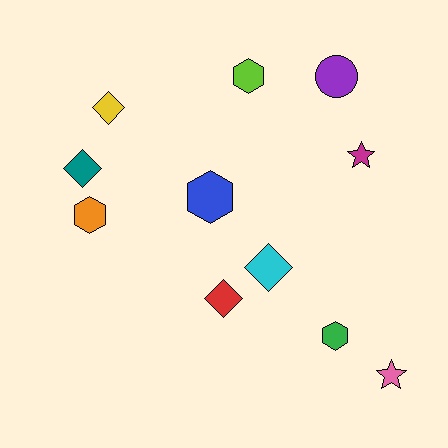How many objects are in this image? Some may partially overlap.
There are 11 objects.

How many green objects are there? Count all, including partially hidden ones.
There is 1 green object.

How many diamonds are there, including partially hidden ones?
There are 4 diamonds.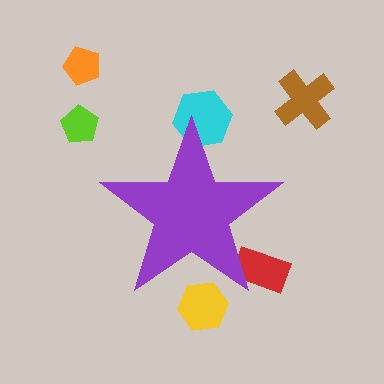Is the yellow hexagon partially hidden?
Yes, the yellow hexagon is partially hidden behind the purple star.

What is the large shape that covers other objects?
A purple star.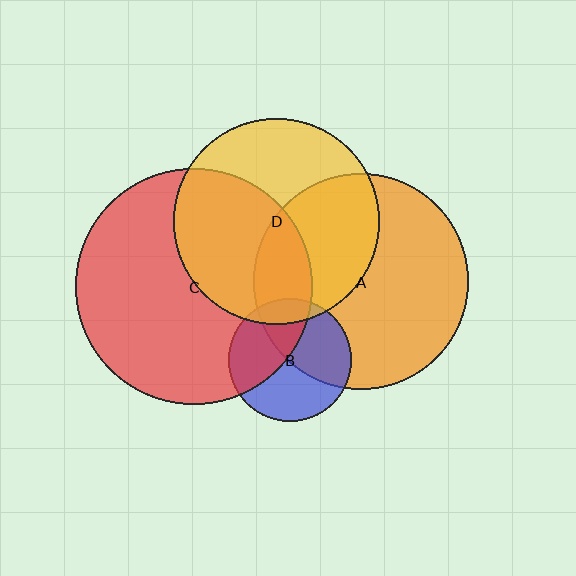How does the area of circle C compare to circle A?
Approximately 1.2 times.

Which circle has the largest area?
Circle C (red).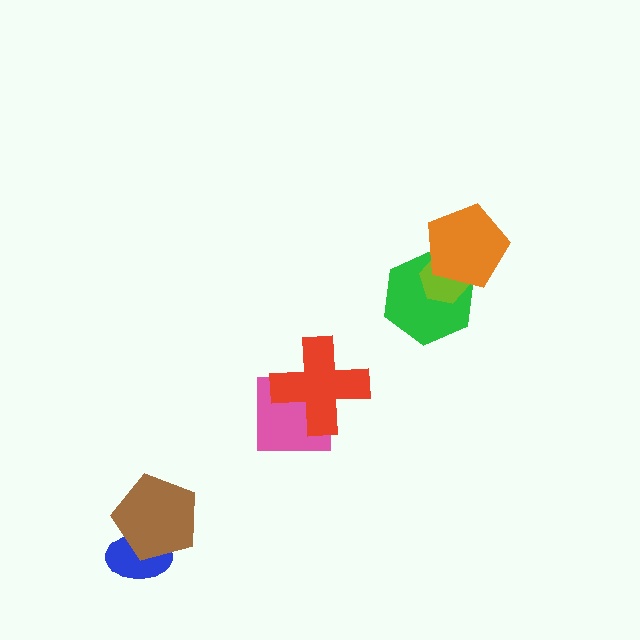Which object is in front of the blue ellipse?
The brown pentagon is in front of the blue ellipse.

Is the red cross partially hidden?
No, no other shape covers it.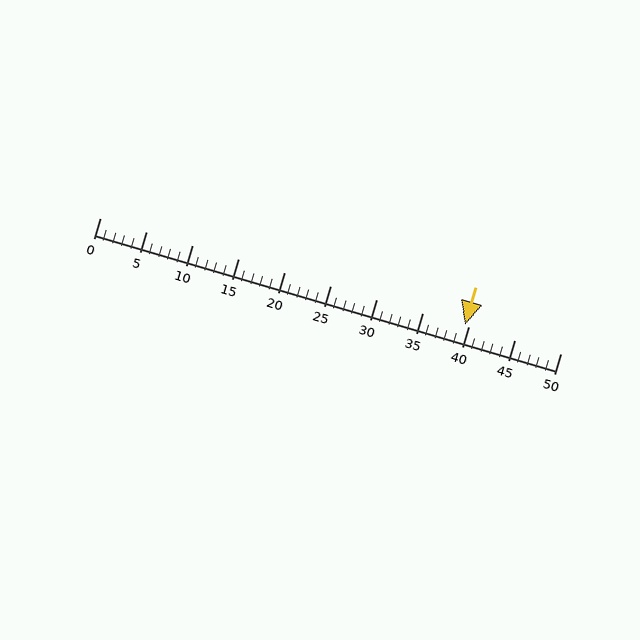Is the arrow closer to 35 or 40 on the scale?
The arrow is closer to 40.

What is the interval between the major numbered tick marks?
The major tick marks are spaced 5 units apart.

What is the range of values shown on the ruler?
The ruler shows values from 0 to 50.